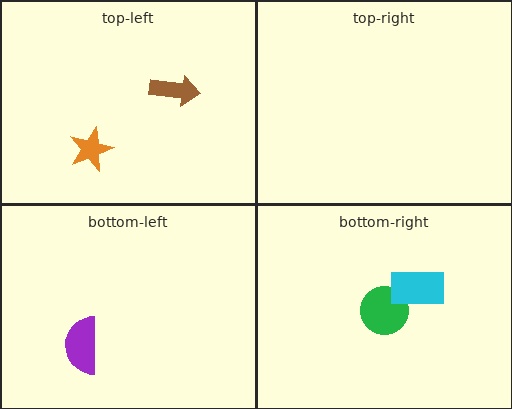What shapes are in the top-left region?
The orange star, the brown arrow.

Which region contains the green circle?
The bottom-right region.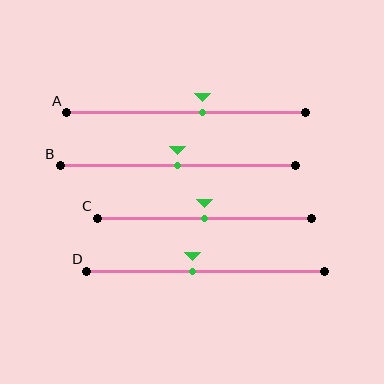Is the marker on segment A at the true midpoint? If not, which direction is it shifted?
No, the marker on segment A is shifted to the right by about 7% of the segment length.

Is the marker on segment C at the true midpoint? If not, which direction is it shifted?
Yes, the marker on segment C is at the true midpoint.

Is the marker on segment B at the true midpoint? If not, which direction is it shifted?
Yes, the marker on segment B is at the true midpoint.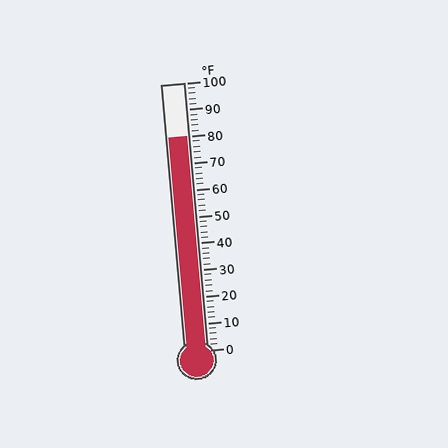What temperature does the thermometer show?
The thermometer shows approximately 80°F.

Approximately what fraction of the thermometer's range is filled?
The thermometer is filled to approximately 80% of its range.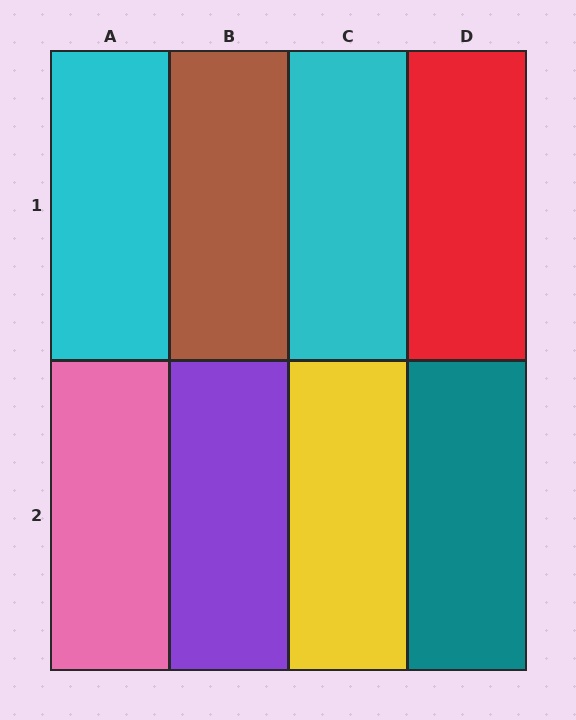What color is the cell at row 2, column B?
Purple.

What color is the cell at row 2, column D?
Teal.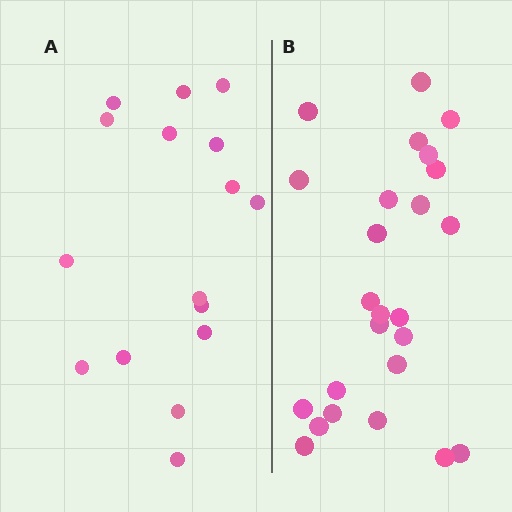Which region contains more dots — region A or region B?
Region B (the right region) has more dots.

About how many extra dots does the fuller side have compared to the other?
Region B has roughly 8 or so more dots than region A.